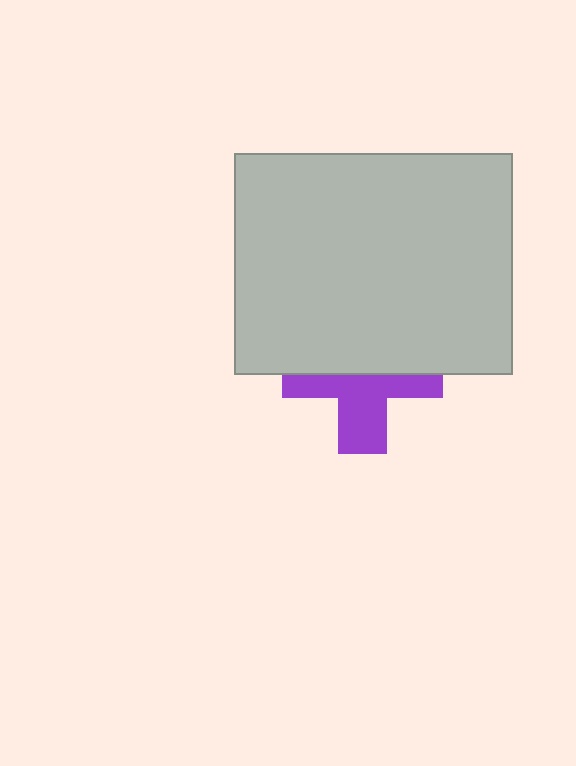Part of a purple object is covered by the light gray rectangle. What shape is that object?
It is a cross.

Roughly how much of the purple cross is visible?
About half of it is visible (roughly 48%).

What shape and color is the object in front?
The object in front is a light gray rectangle.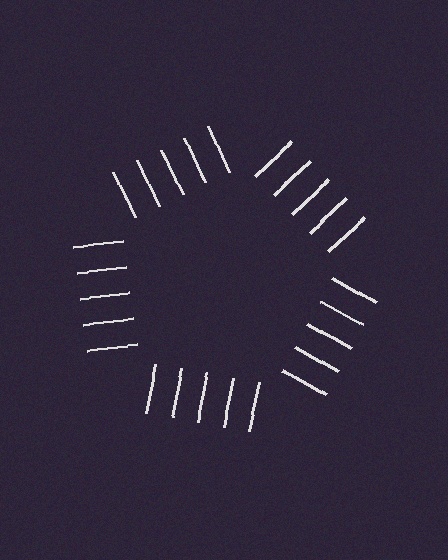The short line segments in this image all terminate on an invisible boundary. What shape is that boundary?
An illusory pentagon — the line segments terminate on its edges but no continuous stroke is drawn.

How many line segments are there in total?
25 — 5 along each of the 5 edges.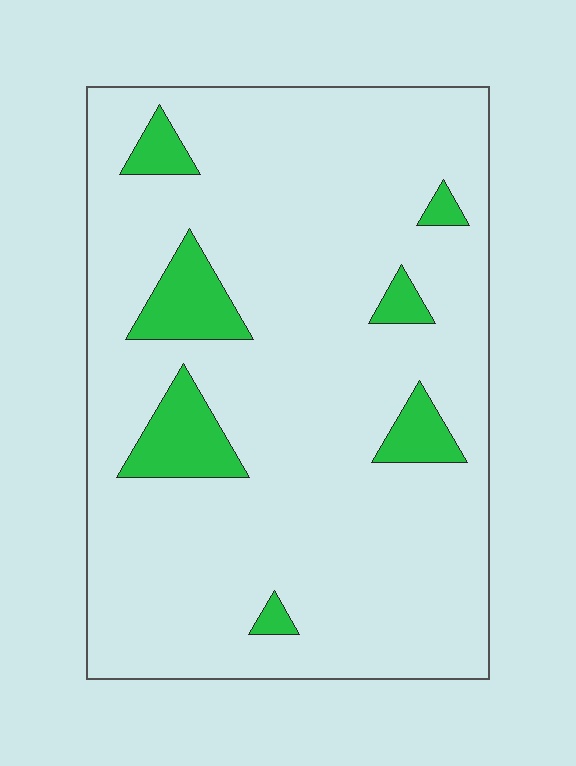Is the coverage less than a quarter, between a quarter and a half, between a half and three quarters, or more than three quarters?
Less than a quarter.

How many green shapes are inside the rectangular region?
7.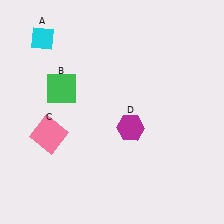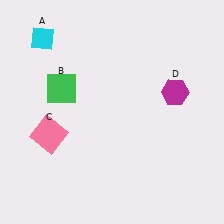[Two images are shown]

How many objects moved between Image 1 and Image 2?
1 object moved between the two images.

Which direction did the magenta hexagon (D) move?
The magenta hexagon (D) moved right.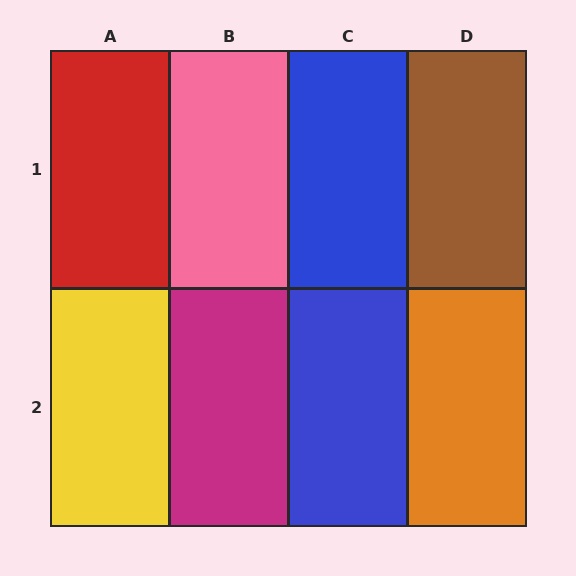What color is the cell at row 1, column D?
Brown.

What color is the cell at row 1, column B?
Pink.